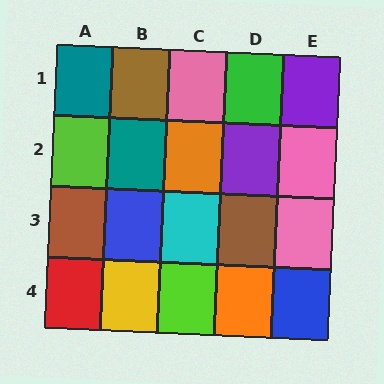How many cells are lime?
2 cells are lime.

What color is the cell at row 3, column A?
Brown.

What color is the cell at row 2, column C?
Orange.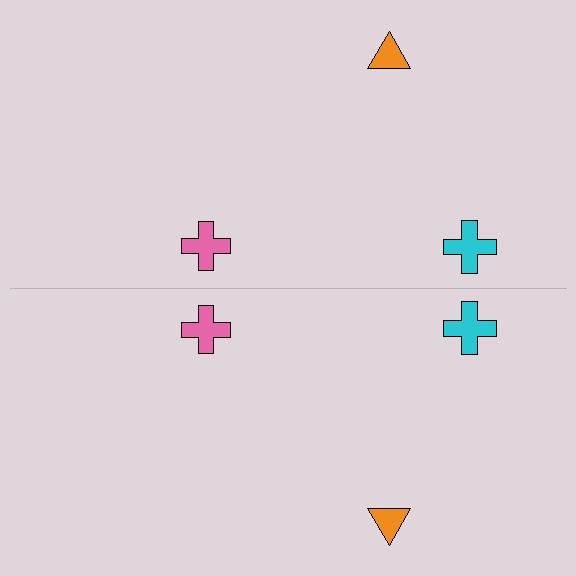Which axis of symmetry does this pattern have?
The pattern has a horizontal axis of symmetry running through the center of the image.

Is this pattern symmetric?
Yes, this pattern has bilateral (reflection) symmetry.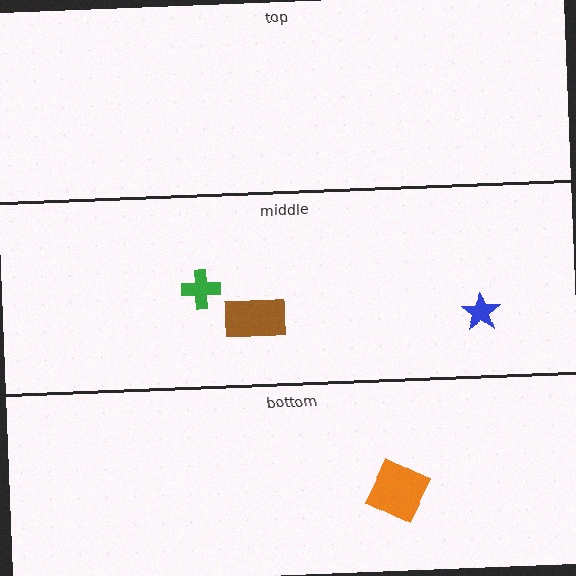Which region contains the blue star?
The middle region.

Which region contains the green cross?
The middle region.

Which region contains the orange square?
The bottom region.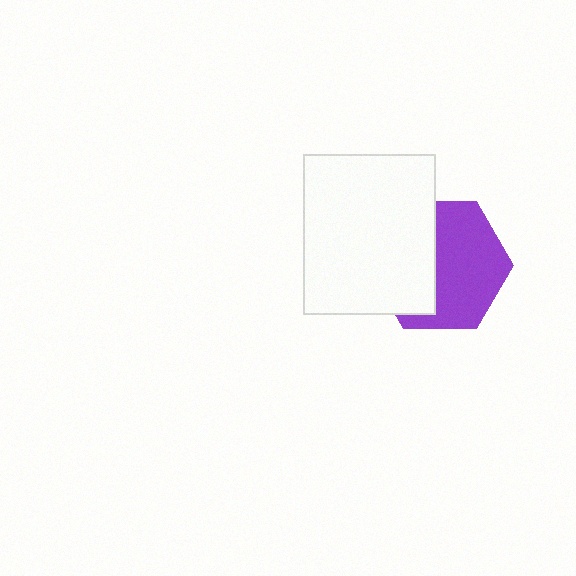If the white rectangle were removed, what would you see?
You would see the complete purple hexagon.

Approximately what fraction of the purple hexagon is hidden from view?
Roughly 42% of the purple hexagon is hidden behind the white rectangle.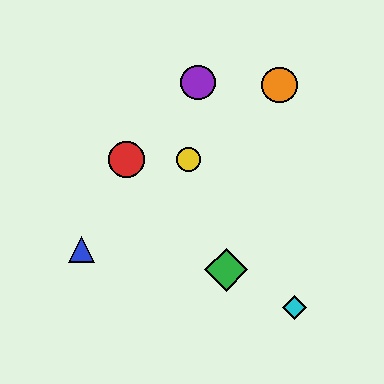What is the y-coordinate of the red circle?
The red circle is at y≈160.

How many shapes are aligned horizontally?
2 shapes (the red circle, the yellow circle) are aligned horizontally.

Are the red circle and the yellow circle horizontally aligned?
Yes, both are at y≈160.